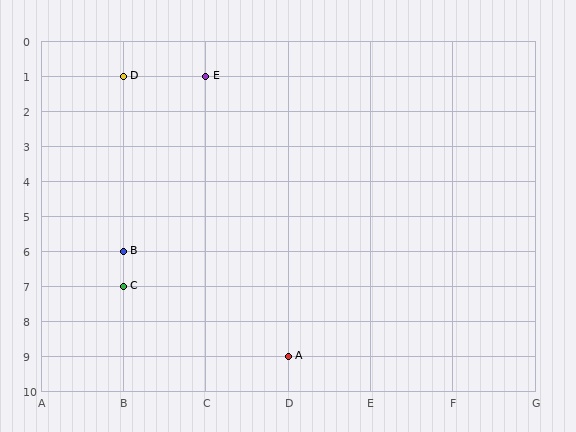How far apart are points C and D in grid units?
Points C and D are 6 rows apart.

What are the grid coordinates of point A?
Point A is at grid coordinates (D, 9).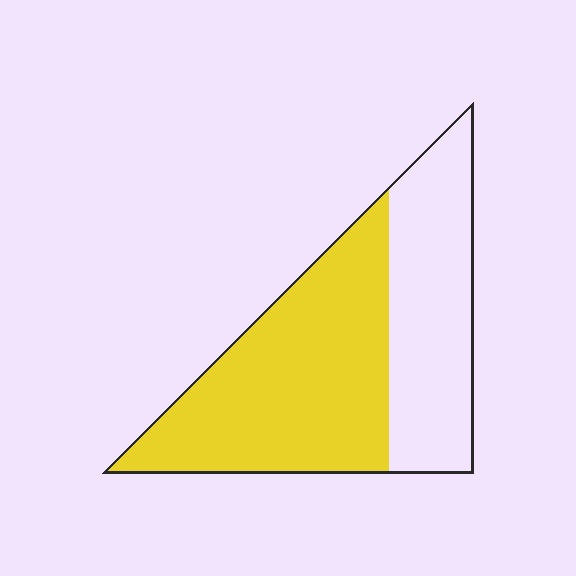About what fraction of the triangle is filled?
About three fifths (3/5).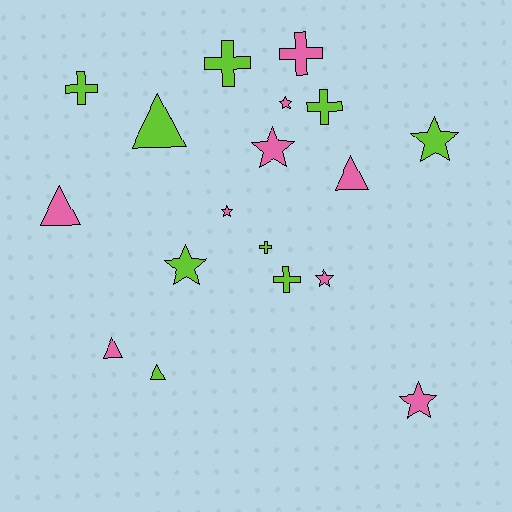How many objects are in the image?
There are 18 objects.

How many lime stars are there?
There are 2 lime stars.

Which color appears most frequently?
Lime, with 9 objects.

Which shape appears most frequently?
Star, with 7 objects.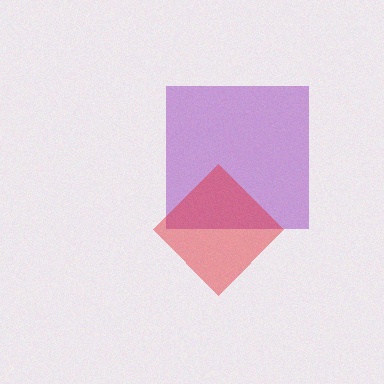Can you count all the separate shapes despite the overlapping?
Yes, there are 2 separate shapes.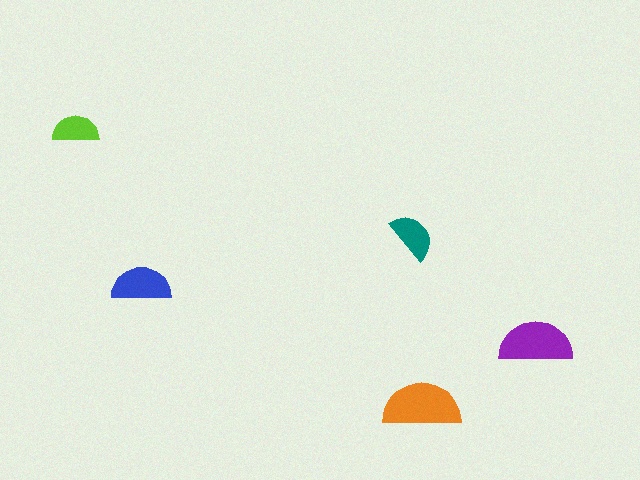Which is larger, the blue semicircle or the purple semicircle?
The purple one.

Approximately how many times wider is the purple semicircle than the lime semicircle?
About 1.5 times wider.